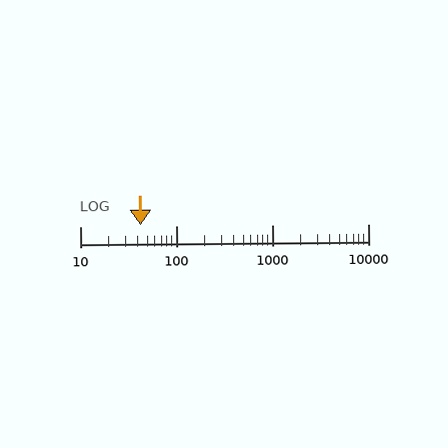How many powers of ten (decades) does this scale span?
The scale spans 3 decades, from 10 to 10000.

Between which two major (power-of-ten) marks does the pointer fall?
The pointer is between 10 and 100.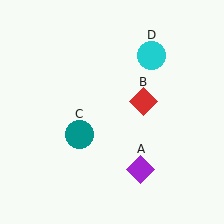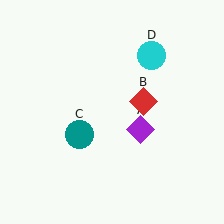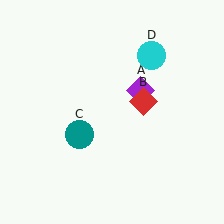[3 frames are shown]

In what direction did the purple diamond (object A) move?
The purple diamond (object A) moved up.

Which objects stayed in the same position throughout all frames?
Red diamond (object B) and teal circle (object C) and cyan circle (object D) remained stationary.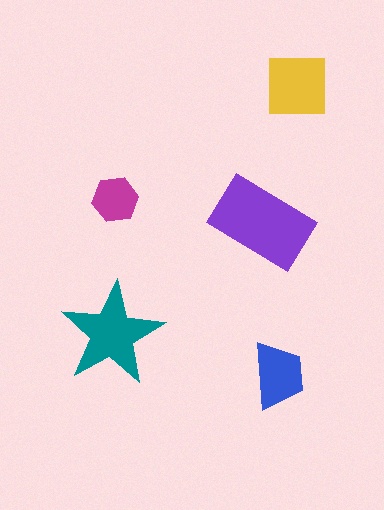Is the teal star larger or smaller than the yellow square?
Larger.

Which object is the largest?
The purple rectangle.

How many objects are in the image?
There are 5 objects in the image.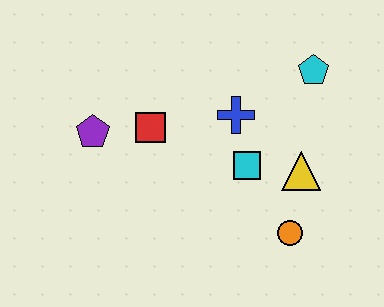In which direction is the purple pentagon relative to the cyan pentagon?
The purple pentagon is to the left of the cyan pentagon.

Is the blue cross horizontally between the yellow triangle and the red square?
Yes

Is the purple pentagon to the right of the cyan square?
No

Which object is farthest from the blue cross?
The purple pentagon is farthest from the blue cross.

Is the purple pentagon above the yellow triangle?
Yes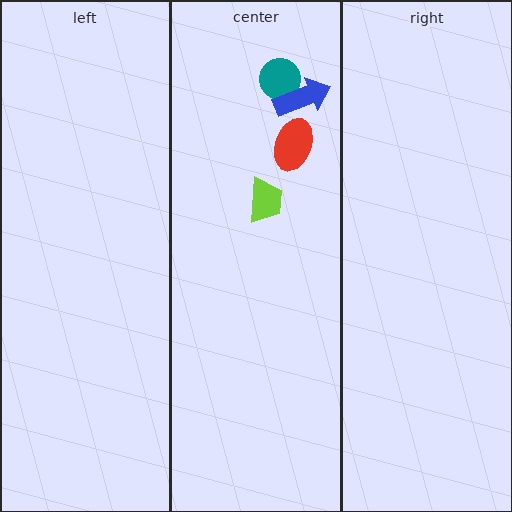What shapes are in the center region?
The teal circle, the lime trapezoid, the red ellipse, the blue arrow.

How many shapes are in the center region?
4.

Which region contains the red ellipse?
The center region.